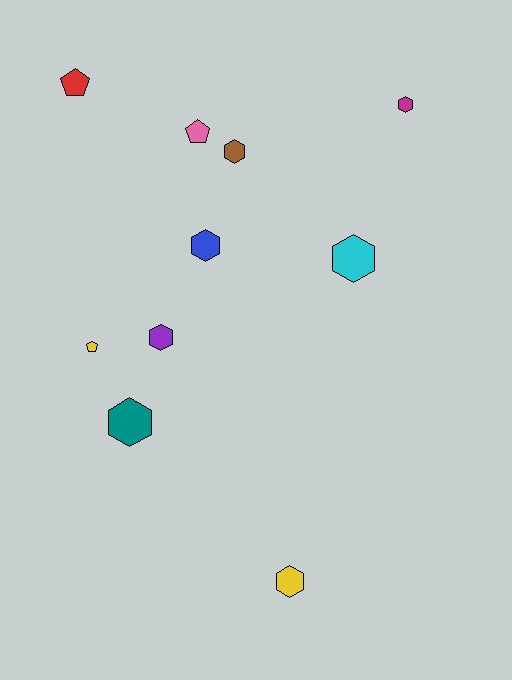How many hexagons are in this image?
There are 7 hexagons.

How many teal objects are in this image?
There is 1 teal object.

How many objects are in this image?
There are 10 objects.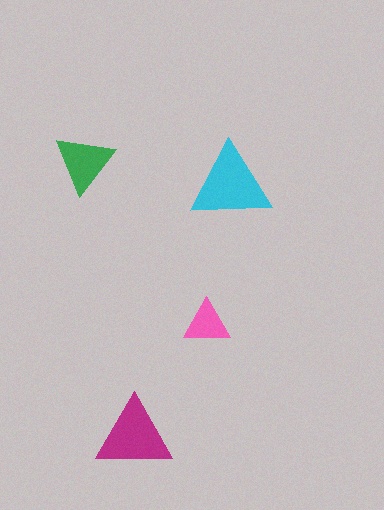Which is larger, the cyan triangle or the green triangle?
The cyan one.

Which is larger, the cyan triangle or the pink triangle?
The cyan one.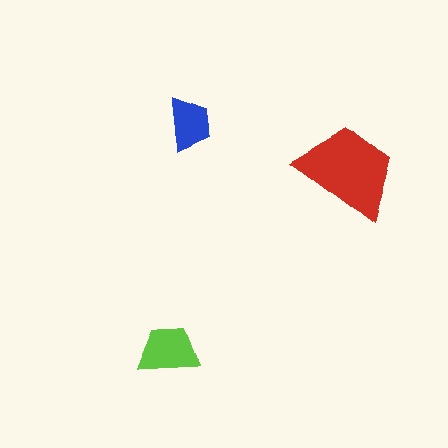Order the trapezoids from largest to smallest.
the red one, the lime one, the blue one.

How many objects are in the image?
There are 3 objects in the image.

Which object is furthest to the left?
The lime trapezoid is leftmost.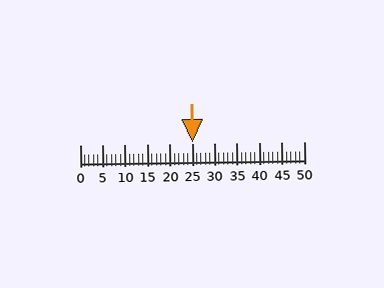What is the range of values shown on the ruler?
The ruler shows values from 0 to 50.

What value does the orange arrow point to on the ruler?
The orange arrow points to approximately 25.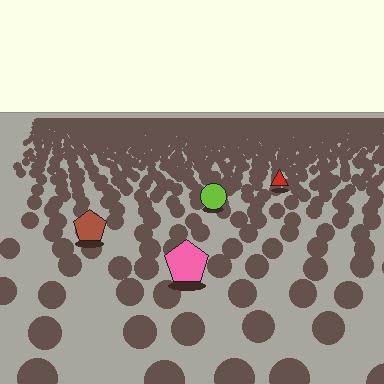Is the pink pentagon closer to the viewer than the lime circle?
Yes. The pink pentagon is closer — you can tell from the texture gradient: the ground texture is coarser near it.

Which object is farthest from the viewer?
The red triangle is farthest from the viewer. It appears smaller and the ground texture around it is denser.